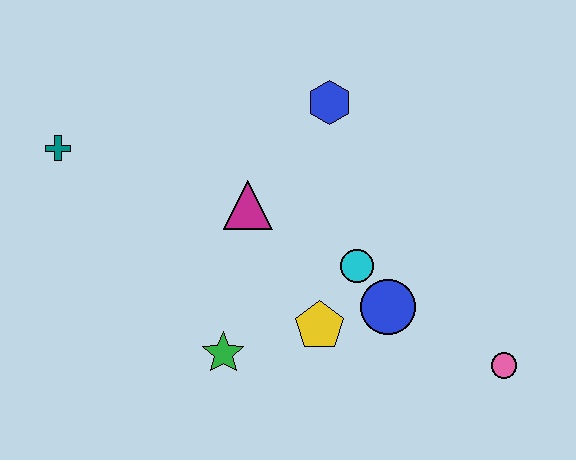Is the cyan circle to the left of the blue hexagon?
No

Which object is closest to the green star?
The yellow pentagon is closest to the green star.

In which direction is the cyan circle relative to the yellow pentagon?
The cyan circle is above the yellow pentagon.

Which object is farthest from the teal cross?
The pink circle is farthest from the teal cross.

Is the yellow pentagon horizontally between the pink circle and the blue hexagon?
No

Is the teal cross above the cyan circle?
Yes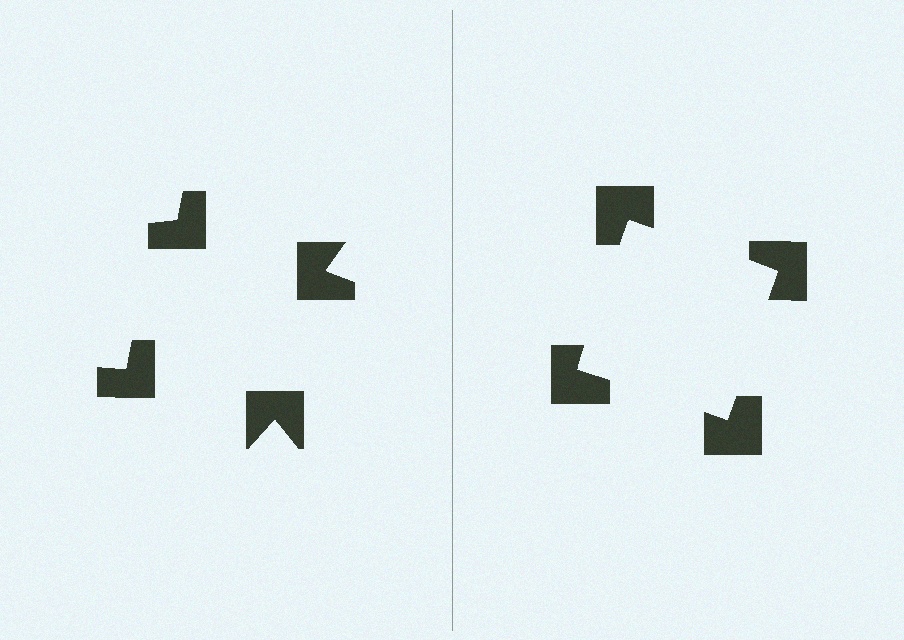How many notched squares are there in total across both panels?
8 — 4 on each side.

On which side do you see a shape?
An illusory square appears on the right side. On the left side the wedge cuts are rotated, so no coherent shape forms.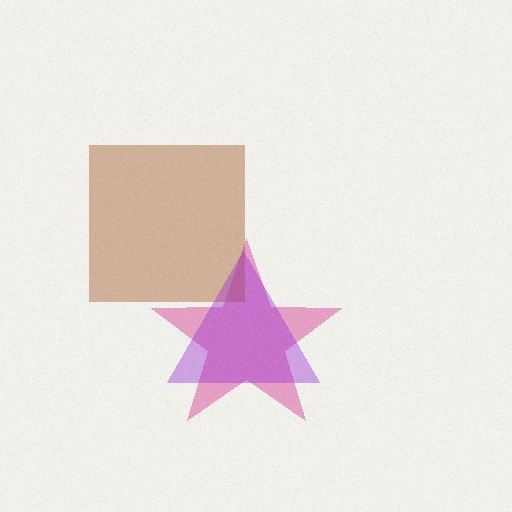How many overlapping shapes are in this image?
There are 3 overlapping shapes in the image.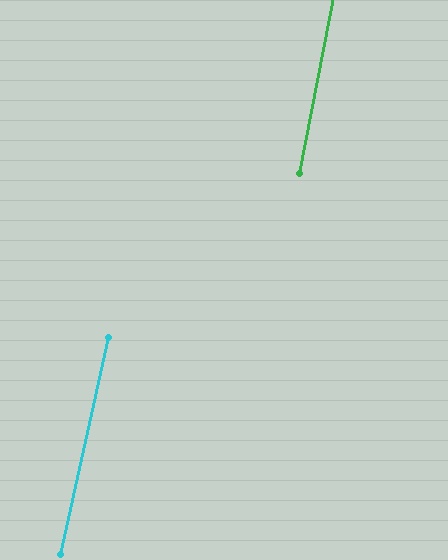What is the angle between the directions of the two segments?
Approximately 2 degrees.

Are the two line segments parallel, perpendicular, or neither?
Parallel — their directions differ by only 1.6°.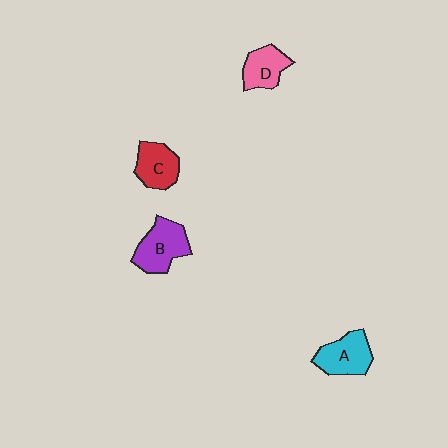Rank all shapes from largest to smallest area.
From largest to smallest: B (purple), A (cyan), C (red), D (pink).